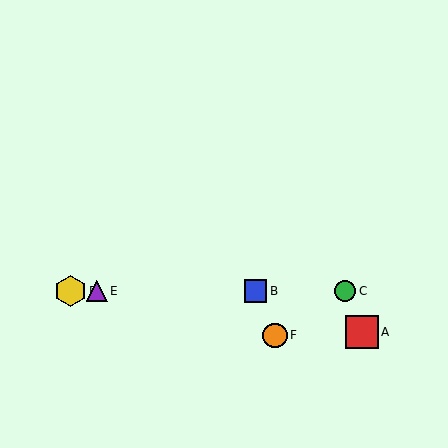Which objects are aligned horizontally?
Objects B, C, D, E are aligned horizontally.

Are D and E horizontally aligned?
Yes, both are at y≈291.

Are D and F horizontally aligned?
No, D is at y≈291 and F is at y≈335.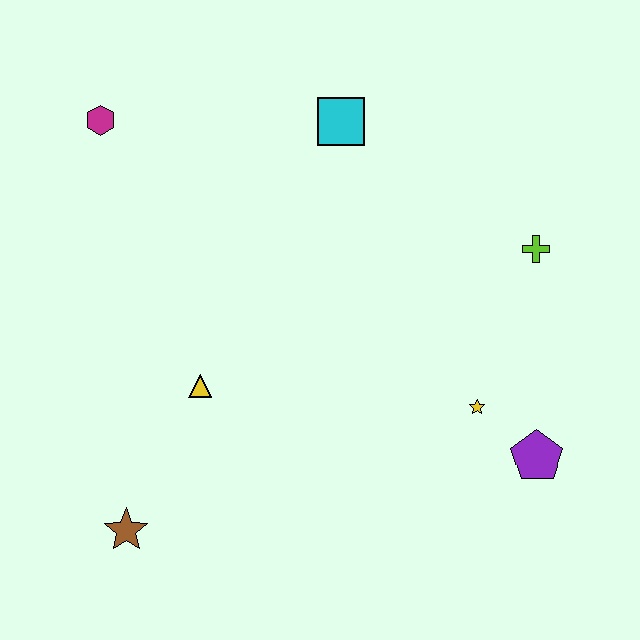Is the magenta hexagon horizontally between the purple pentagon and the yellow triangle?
No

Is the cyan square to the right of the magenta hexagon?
Yes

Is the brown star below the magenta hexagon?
Yes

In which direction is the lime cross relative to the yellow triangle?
The lime cross is to the right of the yellow triangle.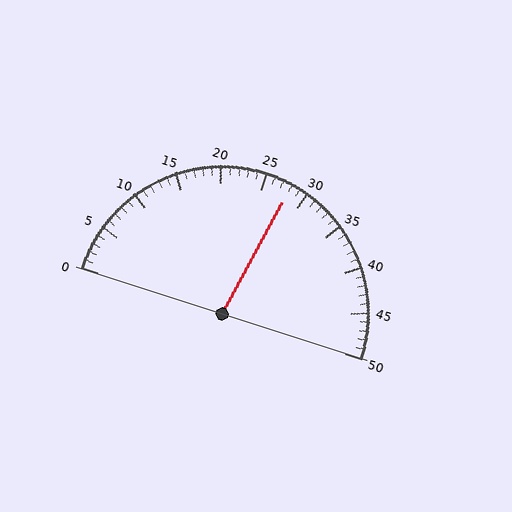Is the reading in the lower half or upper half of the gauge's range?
The reading is in the upper half of the range (0 to 50).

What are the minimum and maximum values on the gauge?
The gauge ranges from 0 to 50.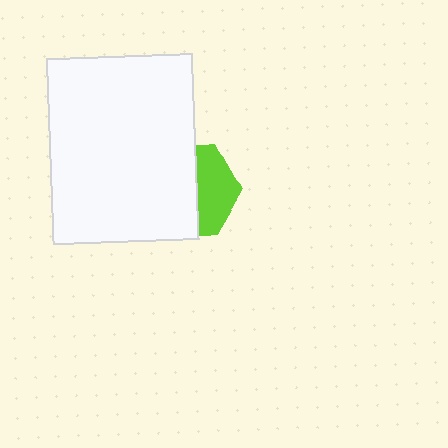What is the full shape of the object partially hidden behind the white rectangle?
The partially hidden object is a lime hexagon.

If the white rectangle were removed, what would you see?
You would see the complete lime hexagon.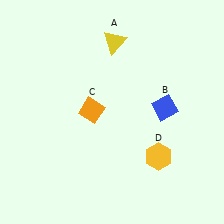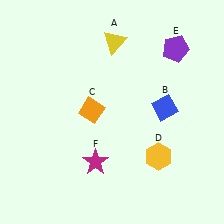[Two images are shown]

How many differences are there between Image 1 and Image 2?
There are 2 differences between the two images.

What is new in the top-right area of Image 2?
A purple pentagon (E) was added in the top-right area of Image 2.